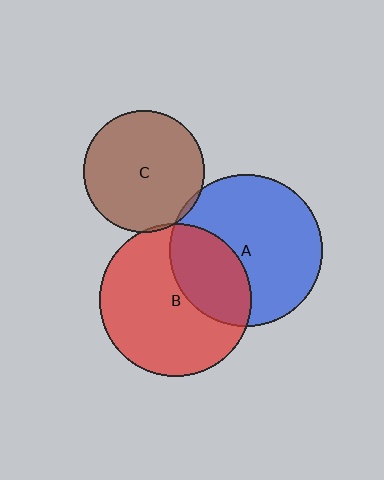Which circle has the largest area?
Circle A (blue).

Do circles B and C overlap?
Yes.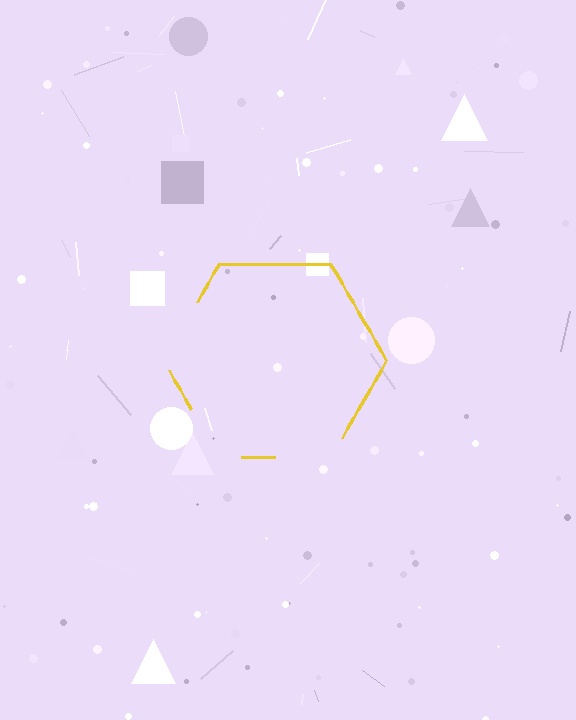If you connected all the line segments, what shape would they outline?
They would outline a hexagon.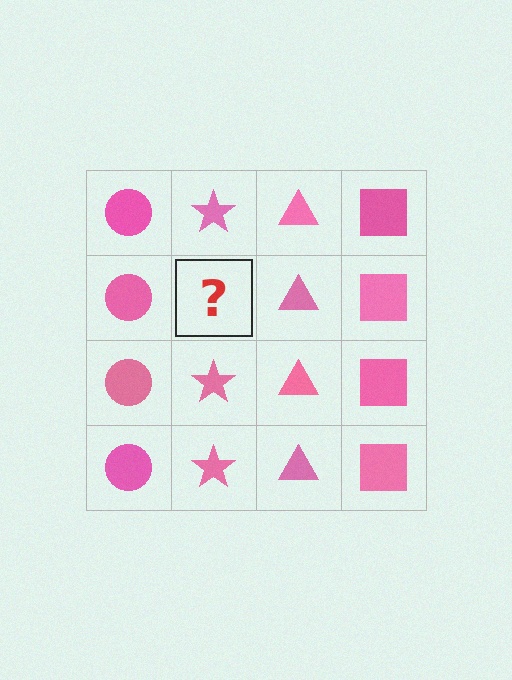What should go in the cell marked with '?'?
The missing cell should contain a pink star.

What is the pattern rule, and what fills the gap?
The rule is that each column has a consistent shape. The gap should be filled with a pink star.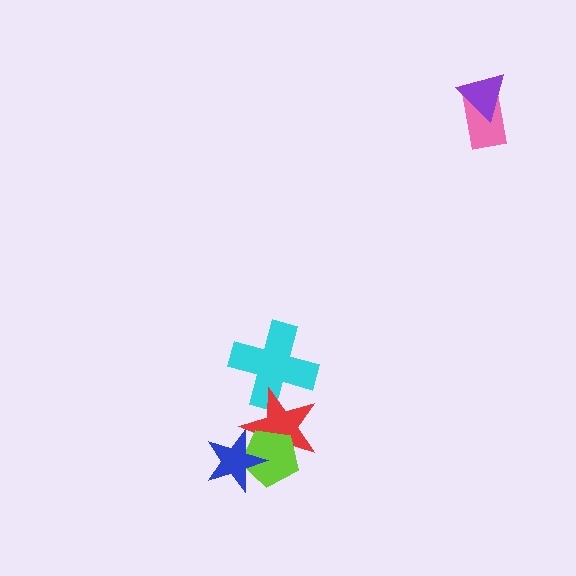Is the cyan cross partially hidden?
Yes, it is partially covered by another shape.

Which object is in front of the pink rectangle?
The purple triangle is in front of the pink rectangle.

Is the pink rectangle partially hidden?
Yes, it is partially covered by another shape.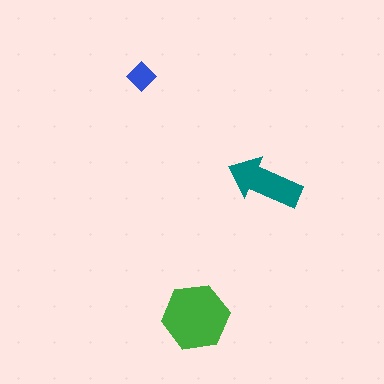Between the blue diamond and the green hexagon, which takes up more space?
The green hexagon.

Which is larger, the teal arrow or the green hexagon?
The green hexagon.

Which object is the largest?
The green hexagon.